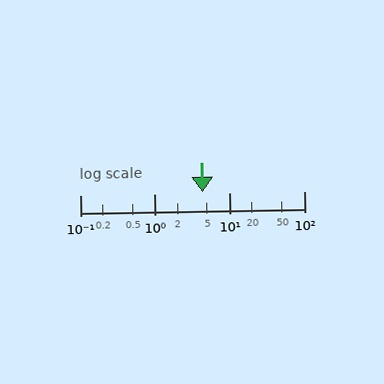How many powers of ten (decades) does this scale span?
The scale spans 3 decades, from 0.1 to 100.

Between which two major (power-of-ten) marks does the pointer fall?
The pointer is between 1 and 10.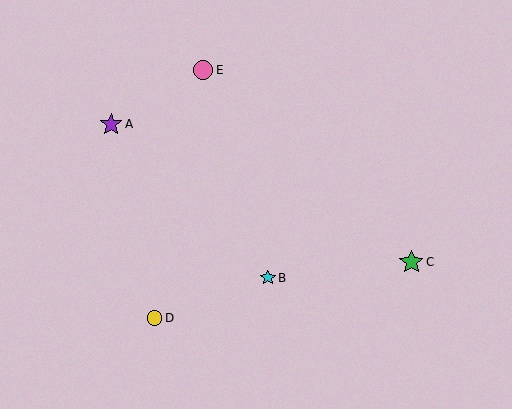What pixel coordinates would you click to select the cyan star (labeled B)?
Click at (268, 278) to select the cyan star B.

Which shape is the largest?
The green star (labeled C) is the largest.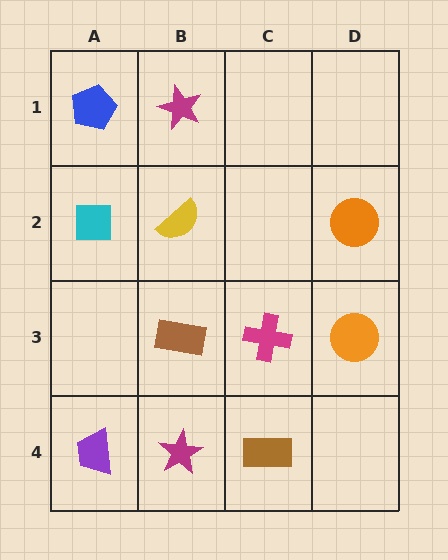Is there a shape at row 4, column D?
No, that cell is empty.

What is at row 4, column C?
A brown rectangle.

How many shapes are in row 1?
2 shapes.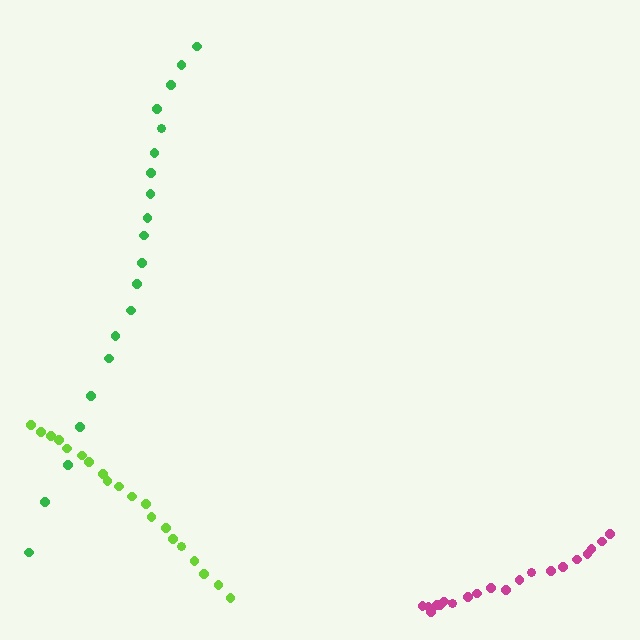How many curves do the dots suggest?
There are 3 distinct paths.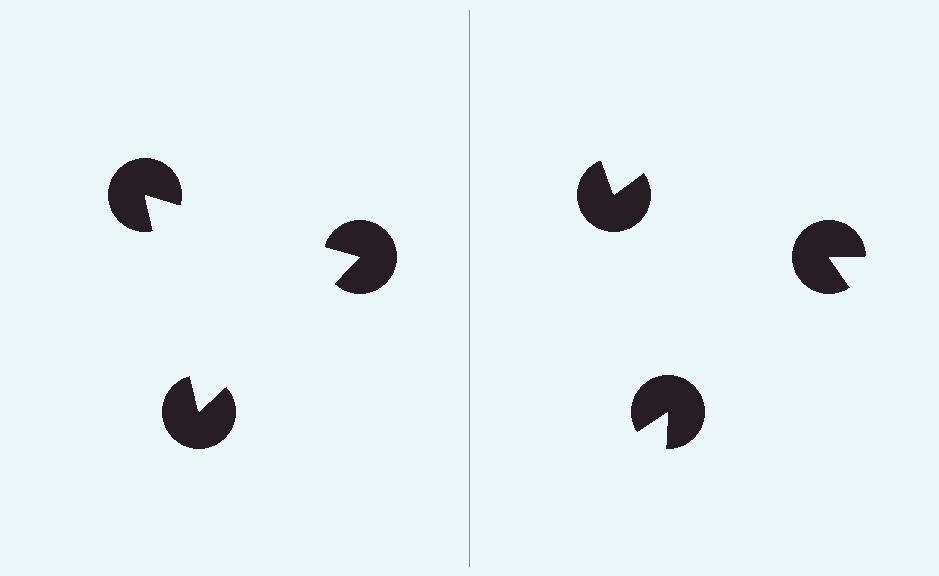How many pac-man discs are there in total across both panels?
6 — 3 on each side.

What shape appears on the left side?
An illusory triangle.